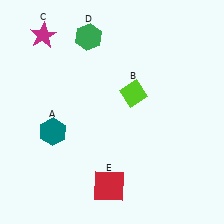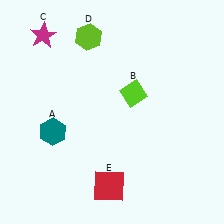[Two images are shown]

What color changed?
The hexagon (D) changed from green in Image 1 to lime in Image 2.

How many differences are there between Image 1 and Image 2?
There is 1 difference between the two images.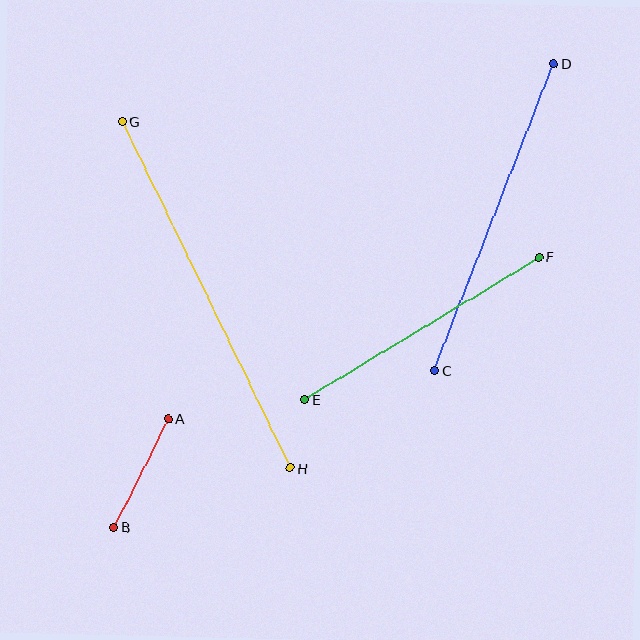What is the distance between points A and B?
The distance is approximately 122 pixels.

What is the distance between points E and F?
The distance is approximately 274 pixels.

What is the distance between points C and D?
The distance is approximately 329 pixels.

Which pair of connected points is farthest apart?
Points G and H are farthest apart.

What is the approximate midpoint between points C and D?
The midpoint is at approximately (494, 217) pixels.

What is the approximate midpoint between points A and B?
The midpoint is at approximately (141, 473) pixels.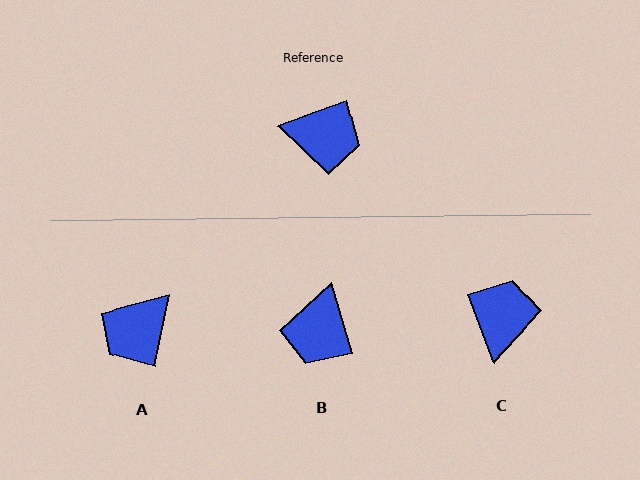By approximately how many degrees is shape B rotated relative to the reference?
Approximately 94 degrees clockwise.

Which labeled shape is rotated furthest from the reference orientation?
A, about 122 degrees away.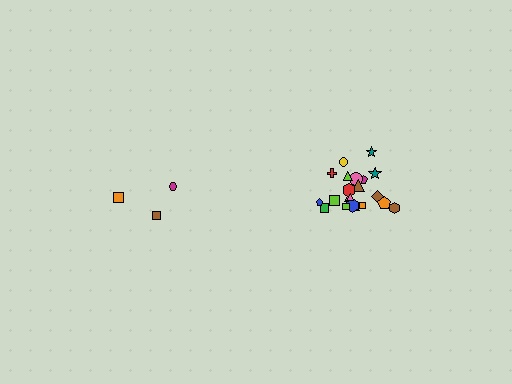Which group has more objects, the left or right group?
The right group.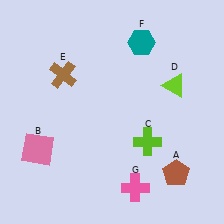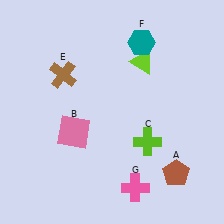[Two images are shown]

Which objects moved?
The objects that moved are: the pink square (B), the lime triangle (D).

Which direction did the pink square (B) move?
The pink square (B) moved right.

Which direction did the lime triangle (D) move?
The lime triangle (D) moved left.